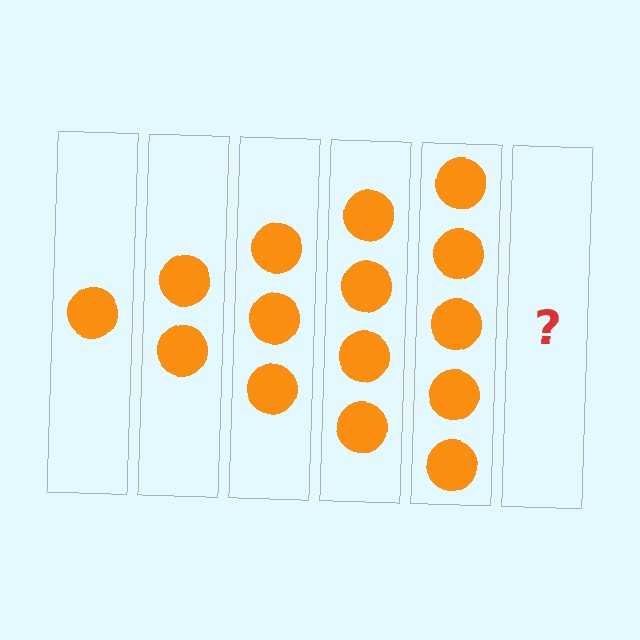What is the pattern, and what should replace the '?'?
The pattern is that each step adds one more circle. The '?' should be 6 circles.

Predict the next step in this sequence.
The next step is 6 circles.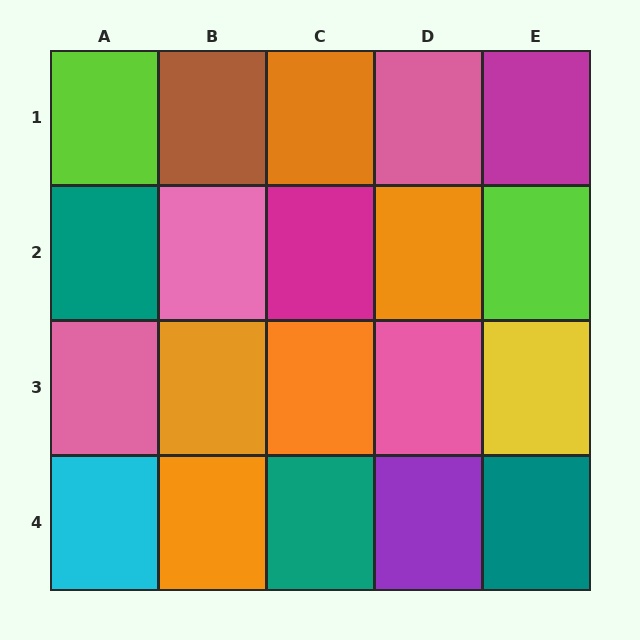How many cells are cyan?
1 cell is cyan.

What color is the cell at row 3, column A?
Pink.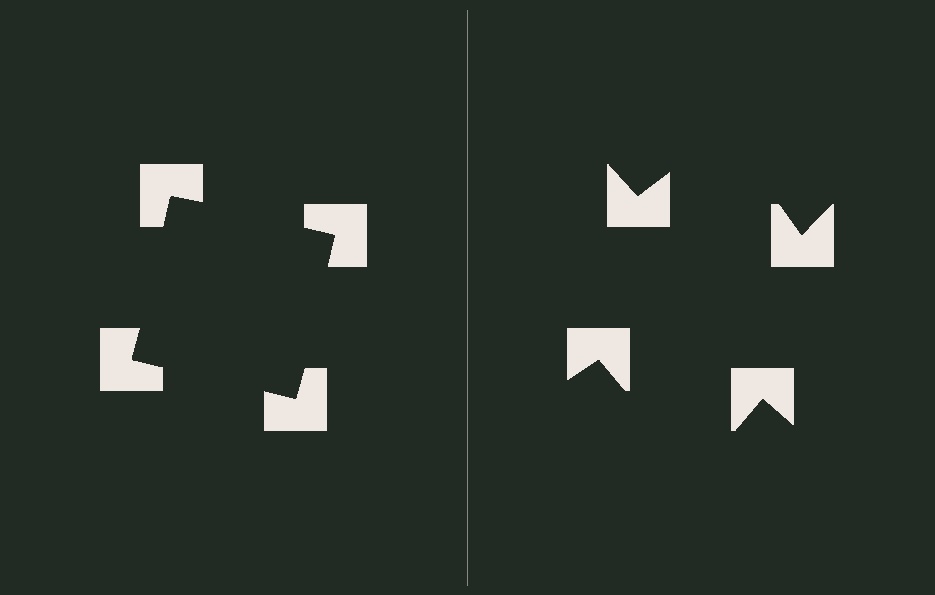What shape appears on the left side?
An illusory square.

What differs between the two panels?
The notched squares are positioned identically on both sides; only the wedge orientations differ. On the left they align to a square; on the right they are misaligned.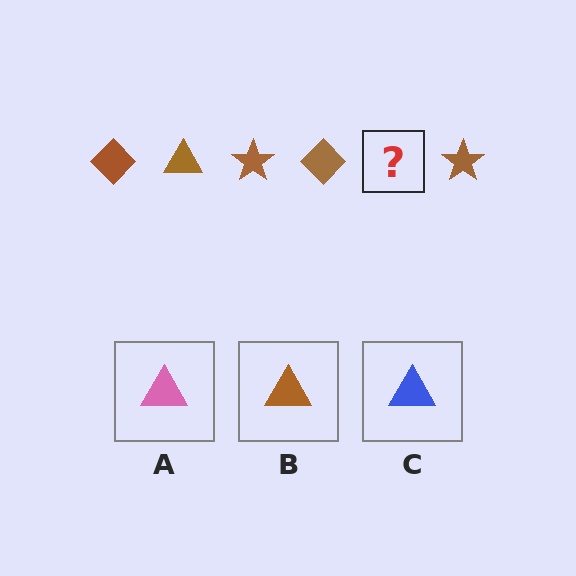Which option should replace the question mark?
Option B.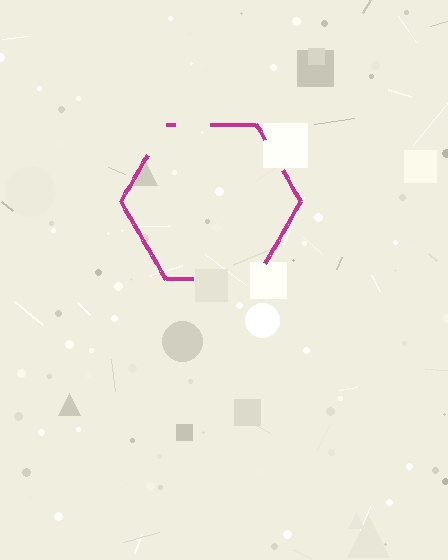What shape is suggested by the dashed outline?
The dashed outline suggests a hexagon.